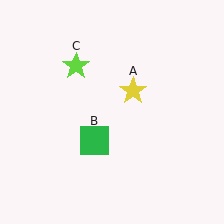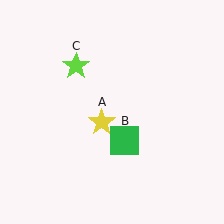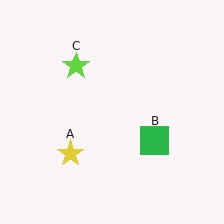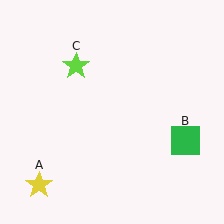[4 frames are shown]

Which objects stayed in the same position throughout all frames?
Lime star (object C) remained stationary.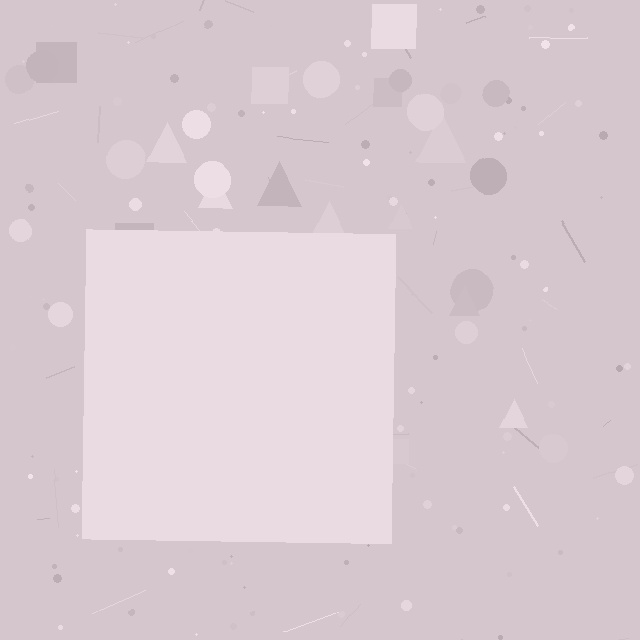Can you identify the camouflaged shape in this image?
The camouflaged shape is a square.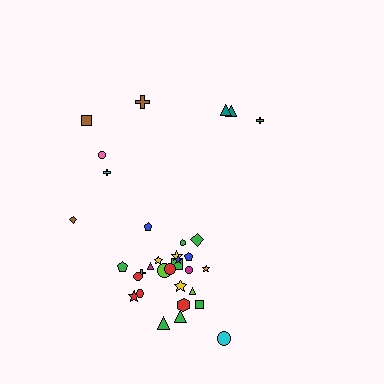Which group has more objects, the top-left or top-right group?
The top-left group.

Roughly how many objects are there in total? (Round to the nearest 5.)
Roughly 35 objects in total.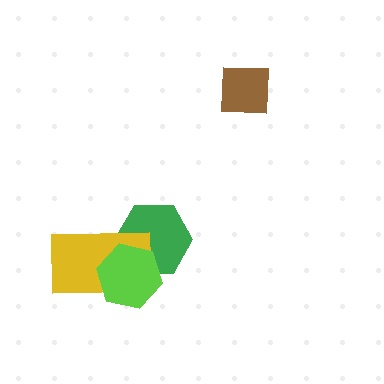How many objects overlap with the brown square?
0 objects overlap with the brown square.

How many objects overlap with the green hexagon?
2 objects overlap with the green hexagon.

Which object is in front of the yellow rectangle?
The lime hexagon is in front of the yellow rectangle.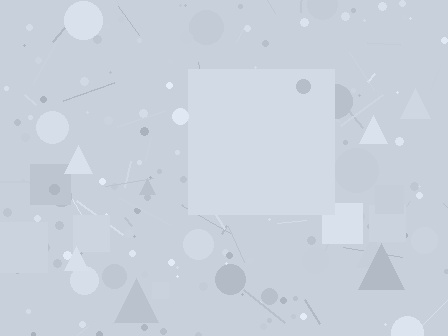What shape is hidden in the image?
A square is hidden in the image.